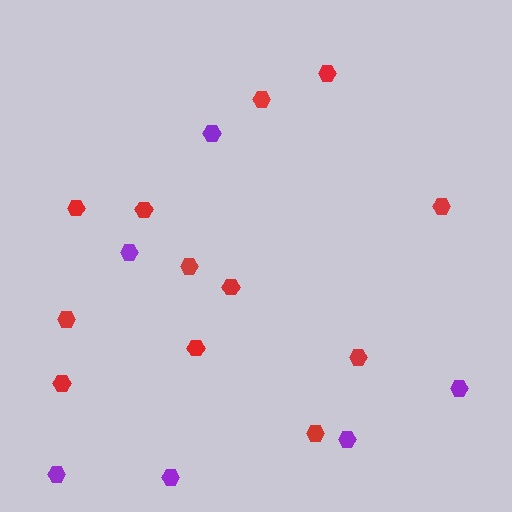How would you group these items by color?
There are 2 groups: one group of purple hexagons (6) and one group of red hexagons (12).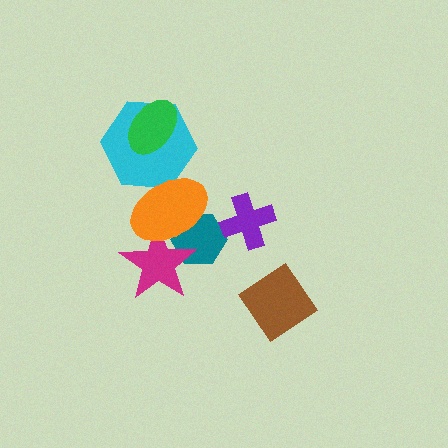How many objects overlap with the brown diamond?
0 objects overlap with the brown diamond.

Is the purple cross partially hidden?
No, no other shape covers it.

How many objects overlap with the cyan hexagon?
2 objects overlap with the cyan hexagon.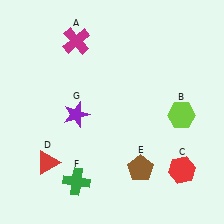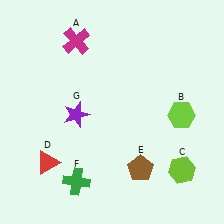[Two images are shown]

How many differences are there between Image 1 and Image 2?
There is 1 difference between the two images.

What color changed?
The hexagon (C) changed from red in Image 1 to lime in Image 2.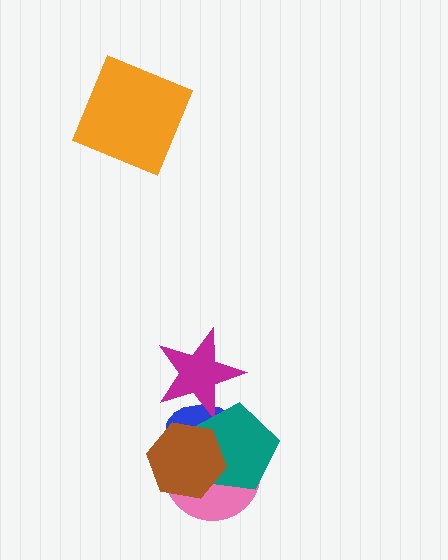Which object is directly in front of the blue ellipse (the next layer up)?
The pink circle is directly in front of the blue ellipse.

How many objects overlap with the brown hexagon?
3 objects overlap with the brown hexagon.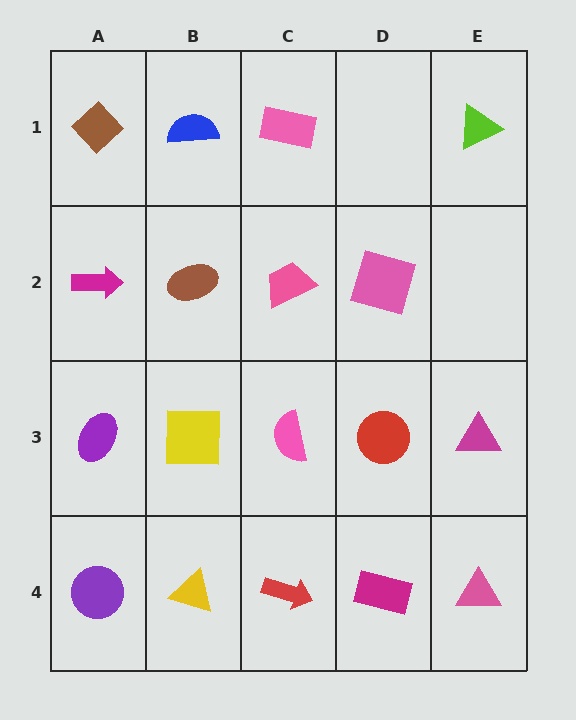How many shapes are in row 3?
5 shapes.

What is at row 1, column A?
A brown diamond.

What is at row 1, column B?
A blue semicircle.